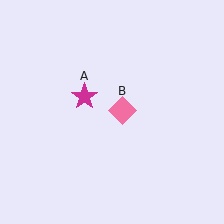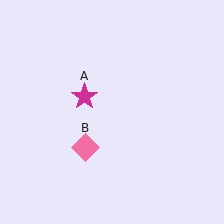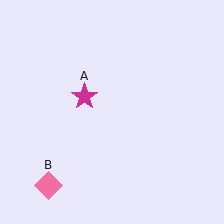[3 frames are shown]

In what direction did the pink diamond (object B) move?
The pink diamond (object B) moved down and to the left.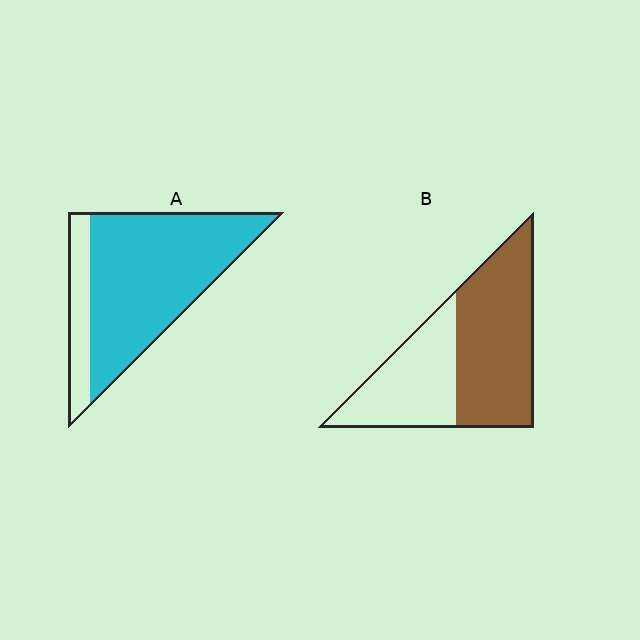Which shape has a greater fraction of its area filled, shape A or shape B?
Shape A.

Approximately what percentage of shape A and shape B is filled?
A is approximately 80% and B is approximately 60%.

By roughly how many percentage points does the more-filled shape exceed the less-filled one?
By roughly 20 percentage points (A over B).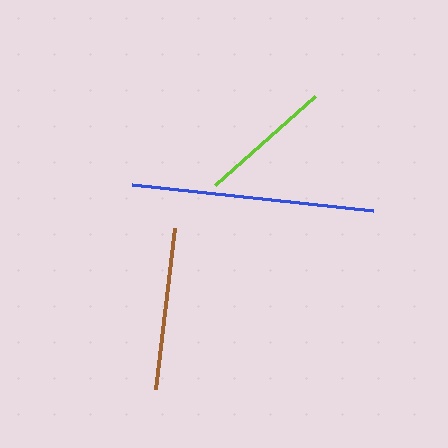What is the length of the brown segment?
The brown segment is approximately 162 pixels long.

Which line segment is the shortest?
The lime line is the shortest at approximately 134 pixels.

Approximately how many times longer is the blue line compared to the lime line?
The blue line is approximately 1.8 times the length of the lime line.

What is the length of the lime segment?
The lime segment is approximately 134 pixels long.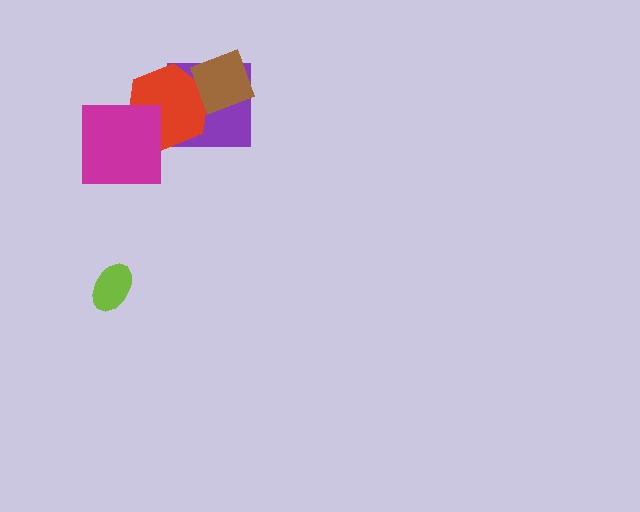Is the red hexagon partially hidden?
Yes, it is partially covered by another shape.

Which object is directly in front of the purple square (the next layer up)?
The red hexagon is directly in front of the purple square.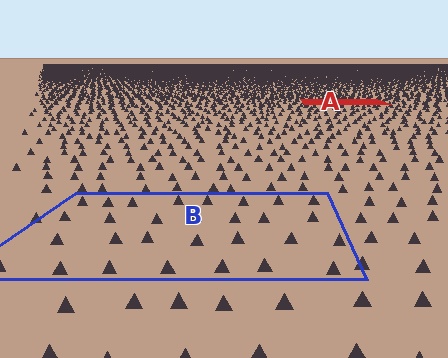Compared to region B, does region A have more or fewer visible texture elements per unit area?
Region A has more texture elements per unit area — they are packed more densely because it is farther away.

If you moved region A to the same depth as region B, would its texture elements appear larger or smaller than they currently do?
They would appear larger. At a closer depth, the same texture elements are projected at a bigger on-screen size.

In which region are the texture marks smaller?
The texture marks are smaller in region A, because it is farther away.